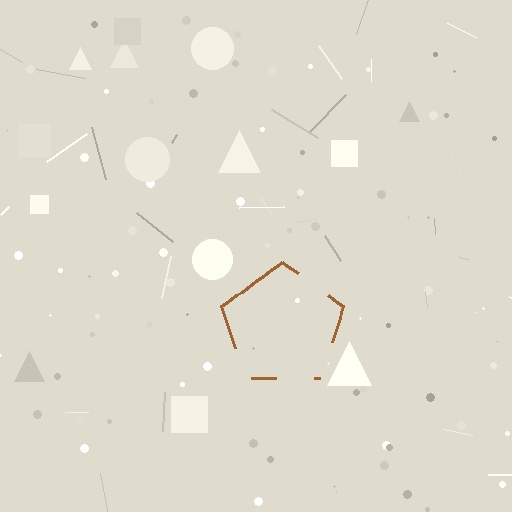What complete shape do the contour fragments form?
The contour fragments form a pentagon.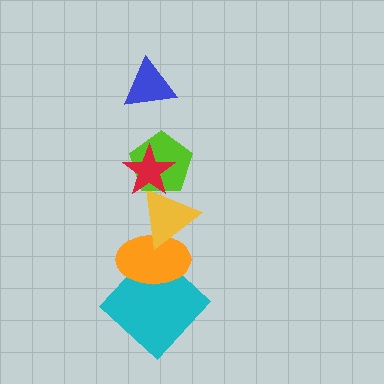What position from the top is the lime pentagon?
The lime pentagon is 3rd from the top.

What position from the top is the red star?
The red star is 2nd from the top.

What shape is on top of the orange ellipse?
The yellow triangle is on top of the orange ellipse.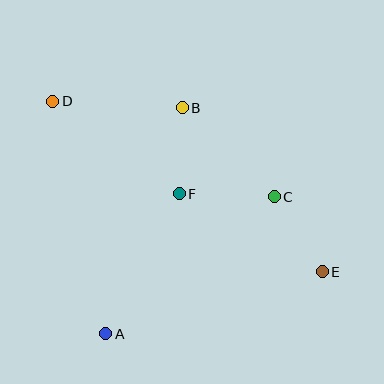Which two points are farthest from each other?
Points D and E are farthest from each other.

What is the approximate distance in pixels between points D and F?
The distance between D and F is approximately 157 pixels.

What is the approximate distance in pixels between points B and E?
The distance between B and E is approximately 216 pixels.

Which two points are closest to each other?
Points B and F are closest to each other.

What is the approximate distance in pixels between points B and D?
The distance between B and D is approximately 130 pixels.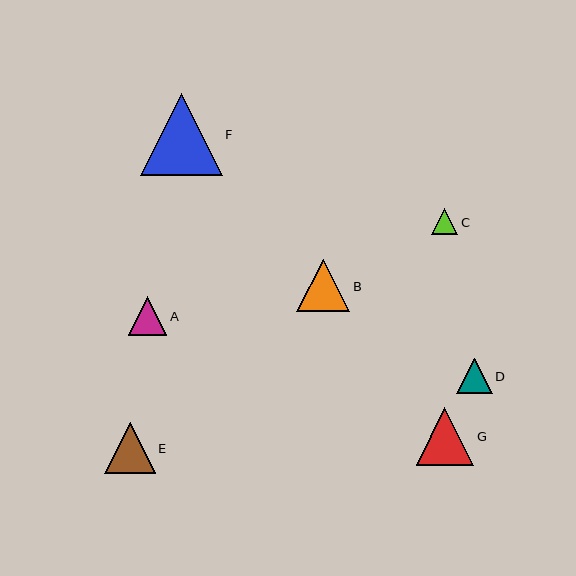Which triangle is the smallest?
Triangle C is the smallest with a size of approximately 26 pixels.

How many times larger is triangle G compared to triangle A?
Triangle G is approximately 1.5 times the size of triangle A.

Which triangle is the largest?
Triangle F is the largest with a size of approximately 82 pixels.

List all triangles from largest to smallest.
From largest to smallest: F, G, B, E, A, D, C.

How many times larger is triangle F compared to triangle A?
Triangle F is approximately 2.1 times the size of triangle A.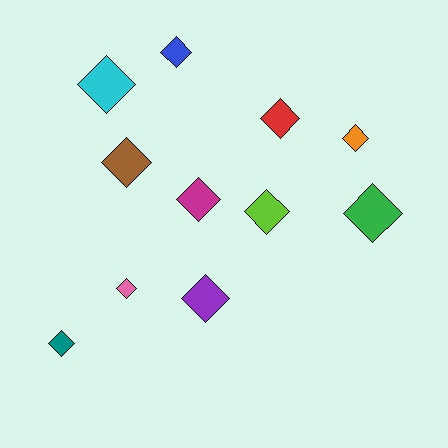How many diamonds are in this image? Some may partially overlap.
There are 11 diamonds.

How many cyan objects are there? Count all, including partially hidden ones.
There is 1 cyan object.